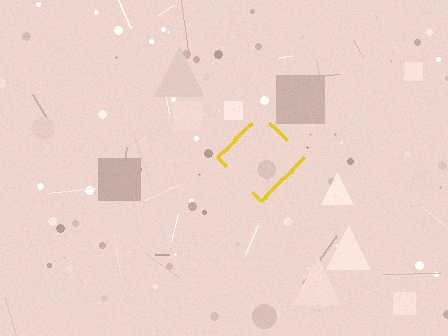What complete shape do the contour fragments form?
The contour fragments form a diamond.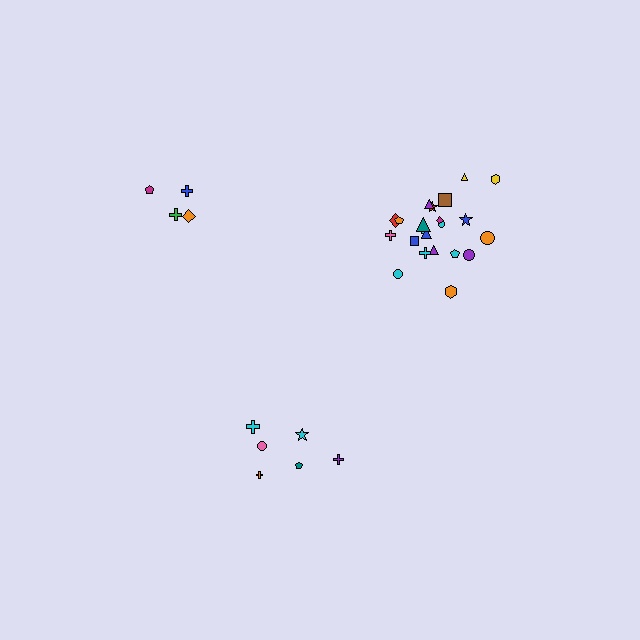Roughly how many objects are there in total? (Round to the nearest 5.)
Roughly 30 objects in total.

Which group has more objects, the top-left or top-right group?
The top-right group.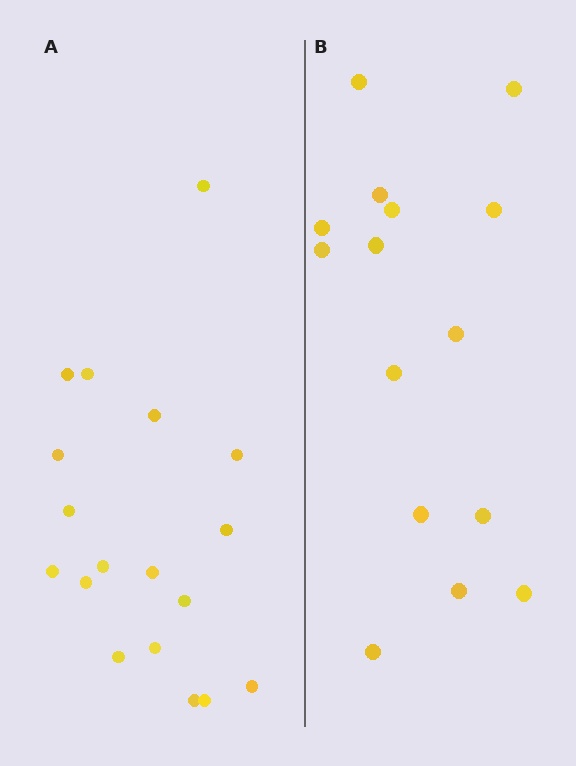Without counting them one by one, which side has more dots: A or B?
Region A (the left region) has more dots.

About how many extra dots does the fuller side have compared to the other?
Region A has just a few more — roughly 2 or 3 more dots than region B.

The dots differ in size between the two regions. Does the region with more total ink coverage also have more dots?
No. Region B has more total ink coverage because its dots are larger, but region A actually contains more individual dots. Total area can be misleading — the number of items is what matters here.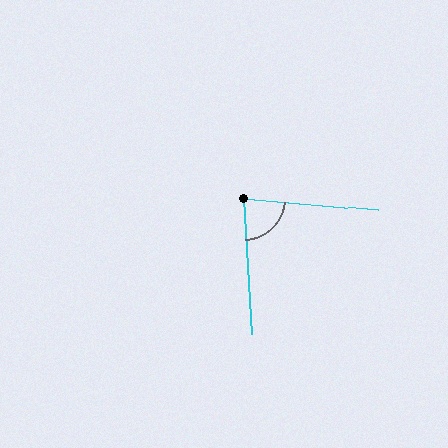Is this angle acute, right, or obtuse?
It is acute.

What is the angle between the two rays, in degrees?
Approximately 82 degrees.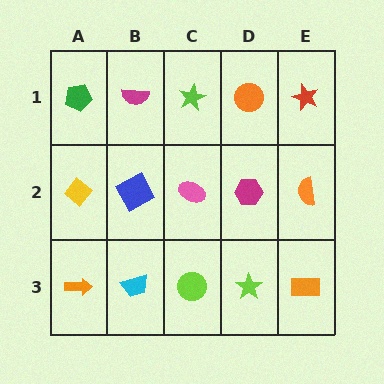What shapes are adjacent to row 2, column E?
A red star (row 1, column E), an orange rectangle (row 3, column E), a magenta hexagon (row 2, column D).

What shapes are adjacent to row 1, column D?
A magenta hexagon (row 2, column D), a lime star (row 1, column C), a red star (row 1, column E).